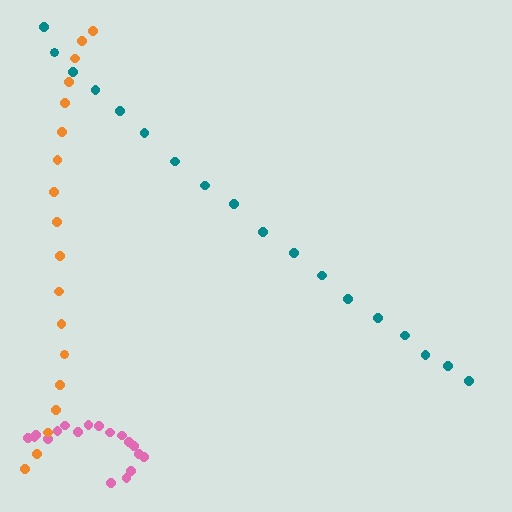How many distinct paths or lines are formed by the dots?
There are 3 distinct paths.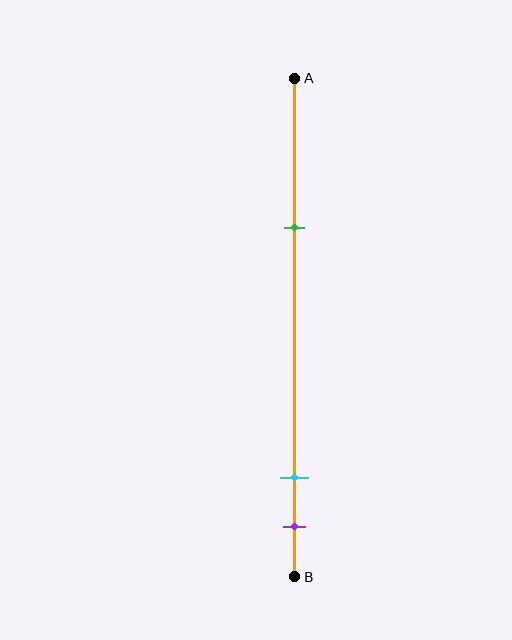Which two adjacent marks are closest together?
The cyan and purple marks are the closest adjacent pair.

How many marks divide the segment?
There are 3 marks dividing the segment.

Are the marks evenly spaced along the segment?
No, the marks are not evenly spaced.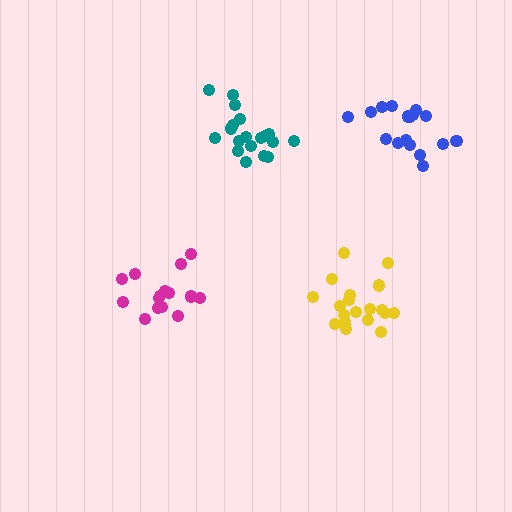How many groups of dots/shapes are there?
There are 4 groups.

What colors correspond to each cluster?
The clusters are colored: teal, yellow, blue, magenta.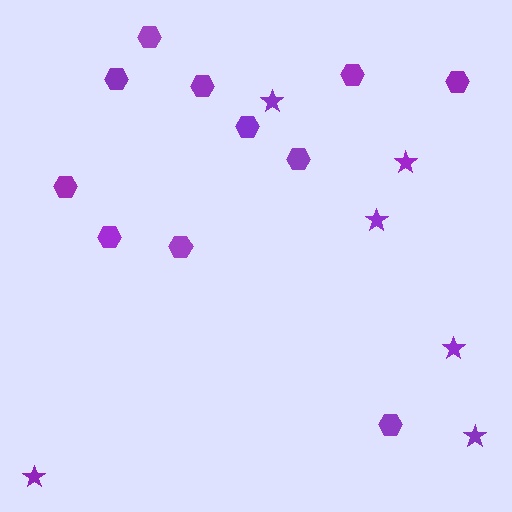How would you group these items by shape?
There are 2 groups: one group of hexagons (11) and one group of stars (6).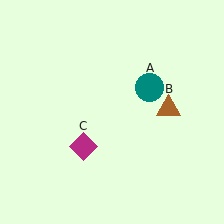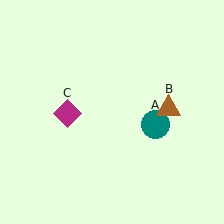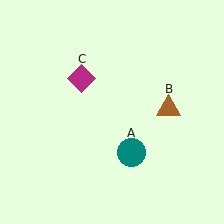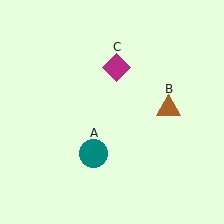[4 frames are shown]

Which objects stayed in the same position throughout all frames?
Brown triangle (object B) remained stationary.